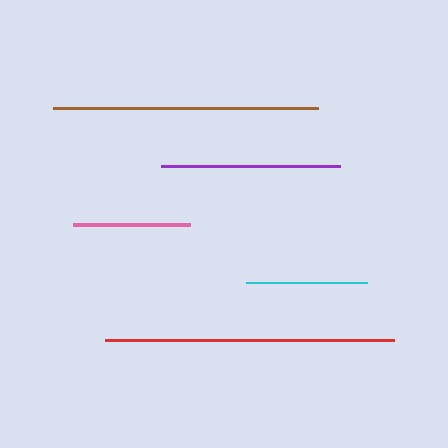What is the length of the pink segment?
The pink segment is approximately 116 pixels long.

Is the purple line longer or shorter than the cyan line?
The purple line is longer than the cyan line.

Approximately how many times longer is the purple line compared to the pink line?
The purple line is approximately 1.5 times the length of the pink line.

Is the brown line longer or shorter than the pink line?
The brown line is longer than the pink line.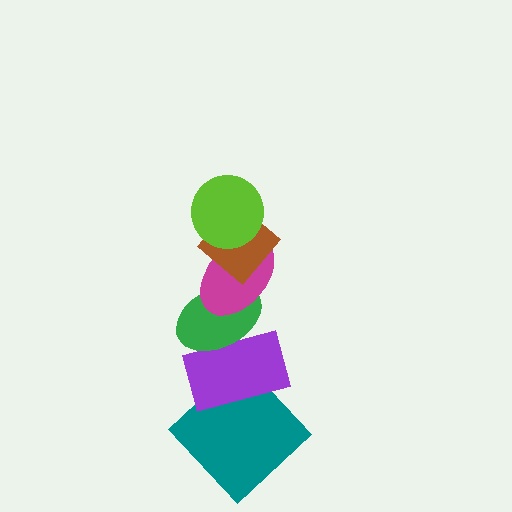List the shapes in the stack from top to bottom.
From top to bottom: the lime circle, the brown diamond, the magenta ellipse, the green ellipse, the purple rectangle, the teal diamond.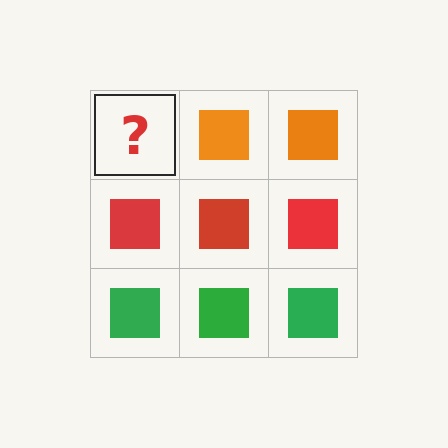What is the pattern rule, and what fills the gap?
The rule is that each row has a consistent color. The gap should be filled with an orange square.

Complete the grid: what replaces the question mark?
The question mark should be replaced with an orange square.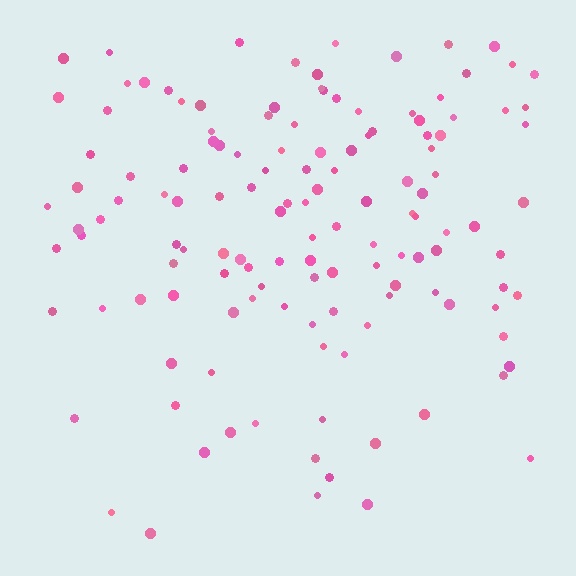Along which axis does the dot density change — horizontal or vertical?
Vertical.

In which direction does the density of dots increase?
From bottom to top, with the top side densest.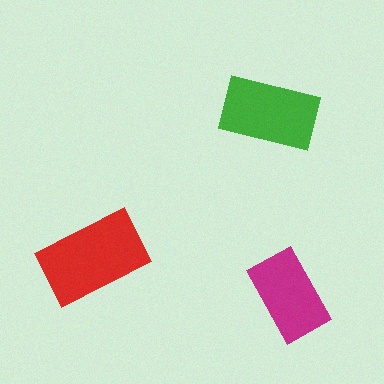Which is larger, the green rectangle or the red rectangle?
The red one.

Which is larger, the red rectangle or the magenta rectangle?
The red one.